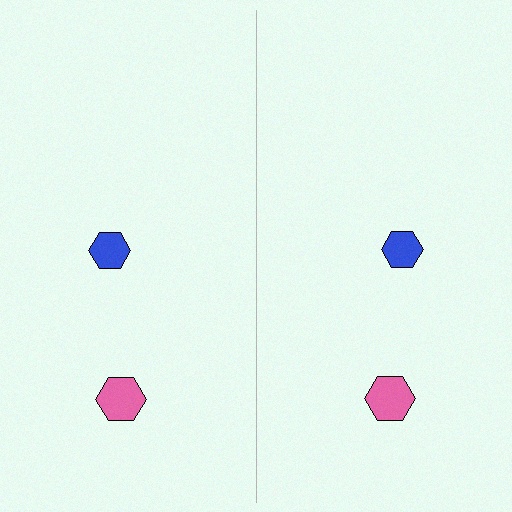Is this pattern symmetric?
Yes, this pattern has bilateral (reflection) symmetry.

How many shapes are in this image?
There are 4 shapes in this image.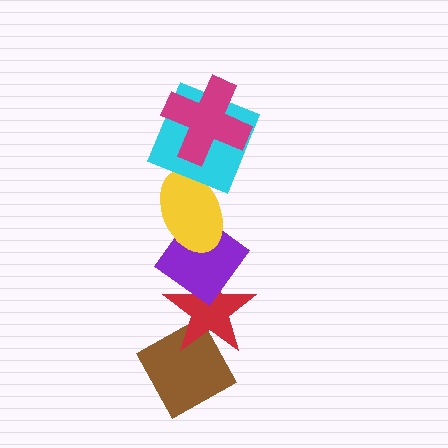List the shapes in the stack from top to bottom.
From top to bottom: the magenta cross, the cyan square, the yellow ellipse, the purple diamond, the red star, the brown diamond.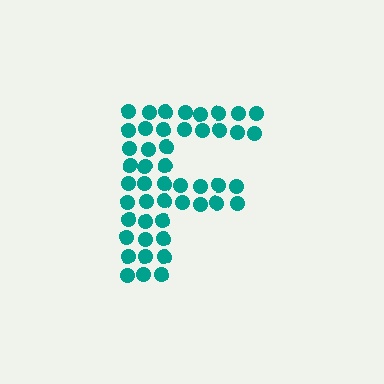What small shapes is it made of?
It is made of small circles.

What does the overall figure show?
The overall figure shows the letter F.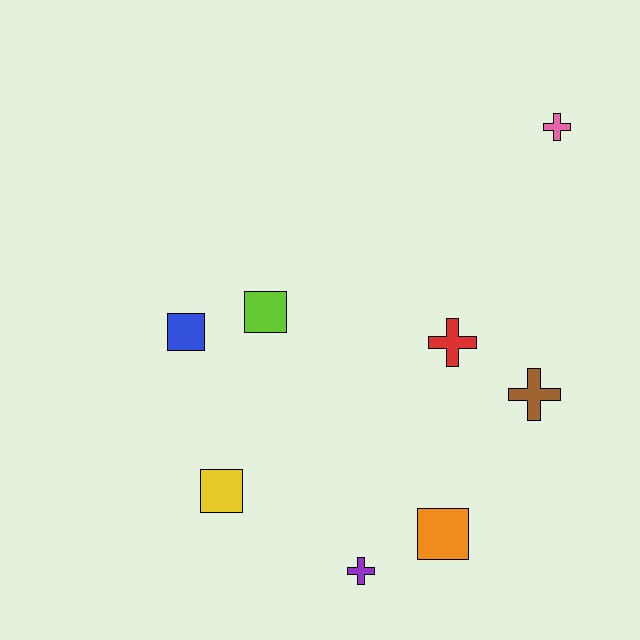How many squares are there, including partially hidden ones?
There are 4 squares.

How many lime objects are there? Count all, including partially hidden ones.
There is 1 lime object.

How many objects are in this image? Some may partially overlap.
There are 8 objects.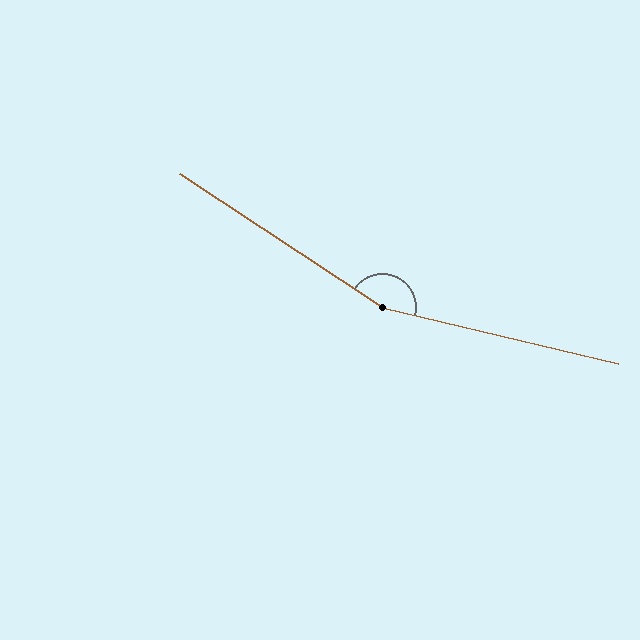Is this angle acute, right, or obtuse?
It is obtuse.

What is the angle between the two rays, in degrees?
Approximately 160 degrees.